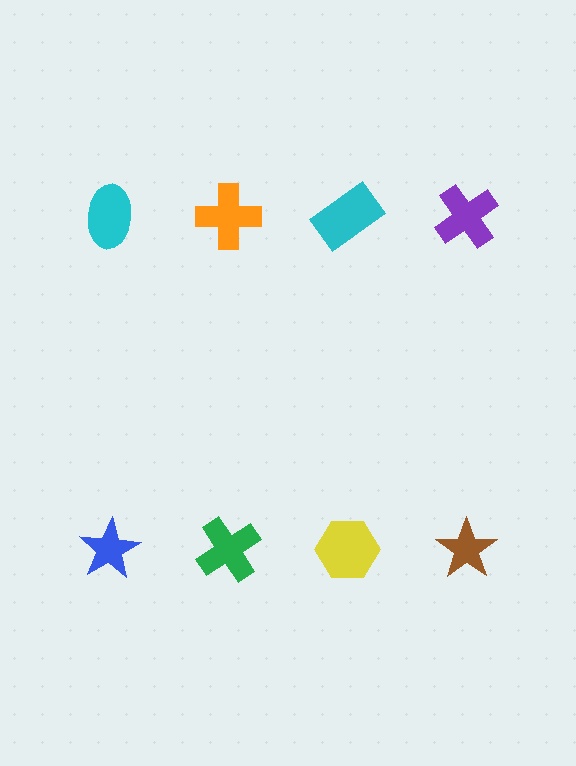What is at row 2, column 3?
A yellow hexagon.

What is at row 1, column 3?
A cyan rectangle.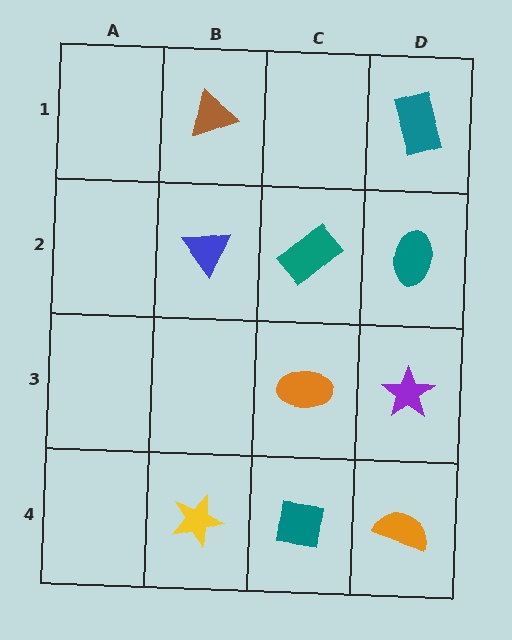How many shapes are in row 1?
2 shapes.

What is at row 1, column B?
A brown triangle.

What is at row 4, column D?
An orange semicircle.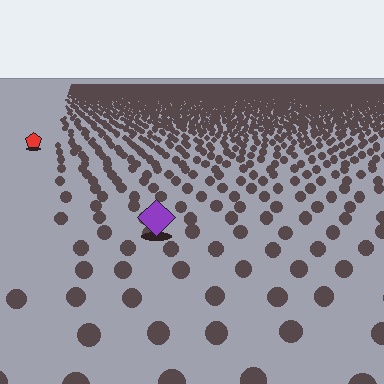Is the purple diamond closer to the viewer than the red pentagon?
Yes. The purple diamond is closer — you can tell from the texture gradient: the ground texture is coarser near it.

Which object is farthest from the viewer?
The red pentagon is farthest from the viewer. It appears smaller and the ground texture around it is denser.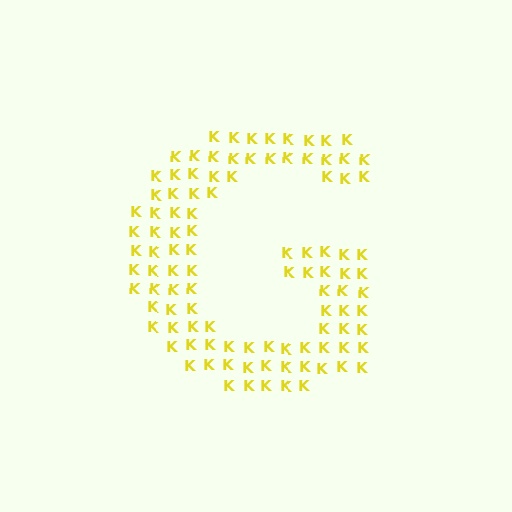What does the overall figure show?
The overall figure shows the letter G.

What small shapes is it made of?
It is made of small letter K's.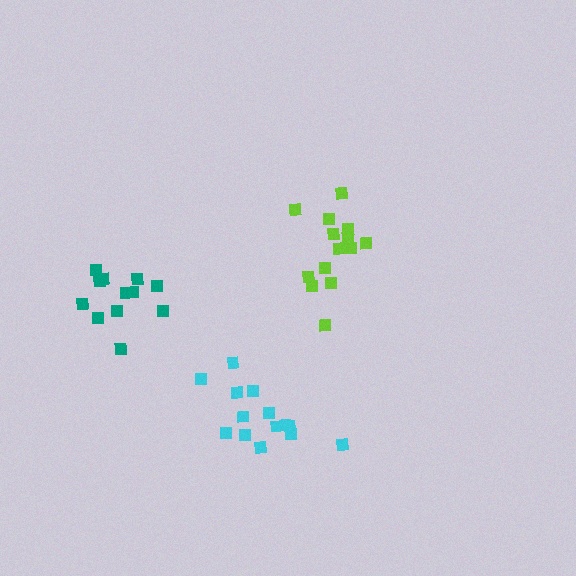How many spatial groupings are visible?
There are 3 spatial groupings.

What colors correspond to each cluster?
The clusters are colored: lime, teal, cyan.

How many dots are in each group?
Group 1: 15 dots, Group 2: 12 dots, Group 3: 14 dots (41 total).